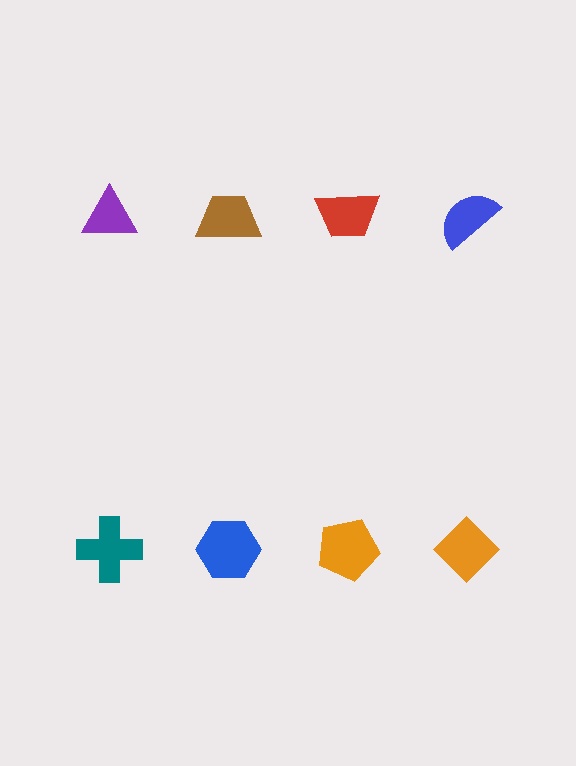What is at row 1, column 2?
A brown trapezoid.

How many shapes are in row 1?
4 shapes.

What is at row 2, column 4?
An orange diamond.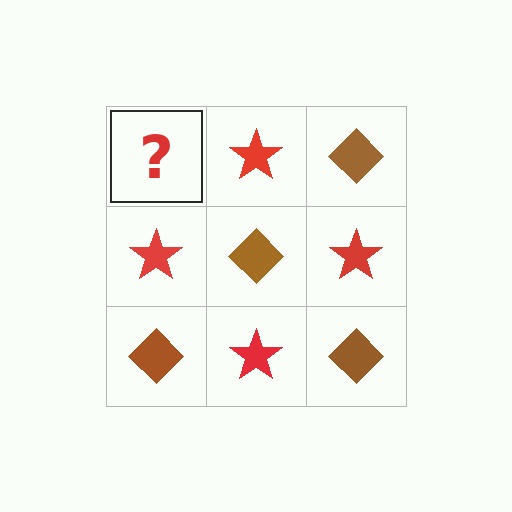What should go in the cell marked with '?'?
The missing cell should contain a brown diamond.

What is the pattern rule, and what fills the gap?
The rule is that it alternates brown diamond and red star in a checkerboard pattern. The gap should be filled with a brown diamond.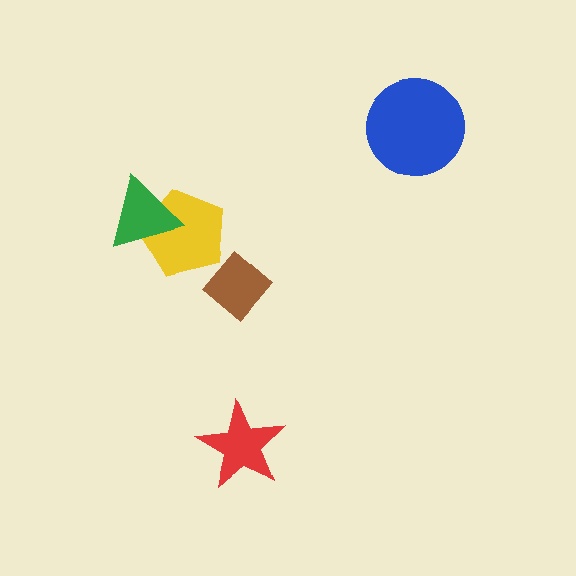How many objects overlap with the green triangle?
1 object overlaps with the green triangle.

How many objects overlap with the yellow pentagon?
1 object overlaps with the yellow pentagon.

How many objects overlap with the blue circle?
0 objects overlap with the blue circle.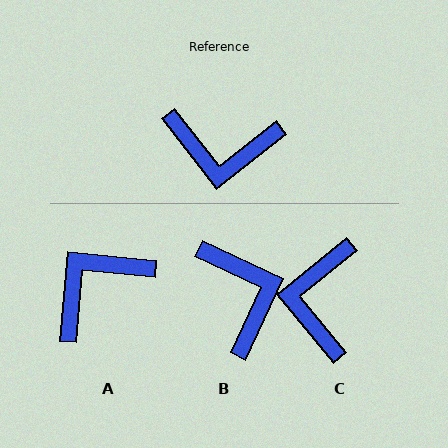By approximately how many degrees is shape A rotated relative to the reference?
Approximately 133 degrees clockwise.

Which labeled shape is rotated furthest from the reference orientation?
A, about 133 degrees away.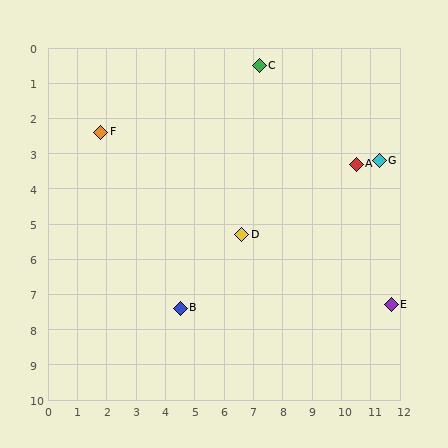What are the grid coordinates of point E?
Point E is at approximately (11.7, 7.3).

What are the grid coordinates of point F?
Point F is at approximately (1.8, 2.4).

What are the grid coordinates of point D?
Point D is at approximately (6.6, 5.3).